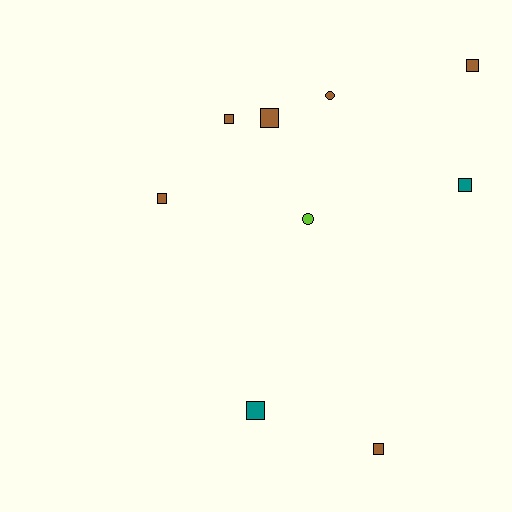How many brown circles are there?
There is 1 brown circle.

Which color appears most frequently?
Brown, with 6 objects.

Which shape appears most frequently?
Square, with 7 objects.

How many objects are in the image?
There are 9 objects.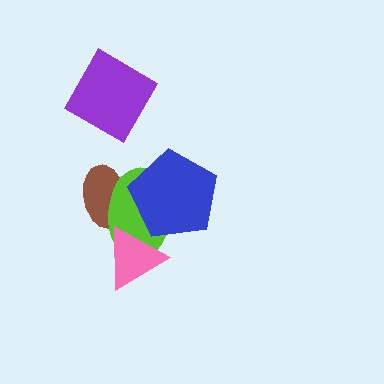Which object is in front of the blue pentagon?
The pink triangle is in front of the blue pentagon.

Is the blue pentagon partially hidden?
Yes, it is partially covered by another shape.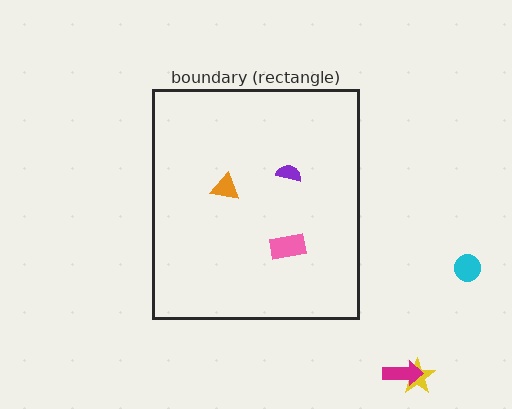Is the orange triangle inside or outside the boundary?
Inside.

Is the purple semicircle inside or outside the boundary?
Inside.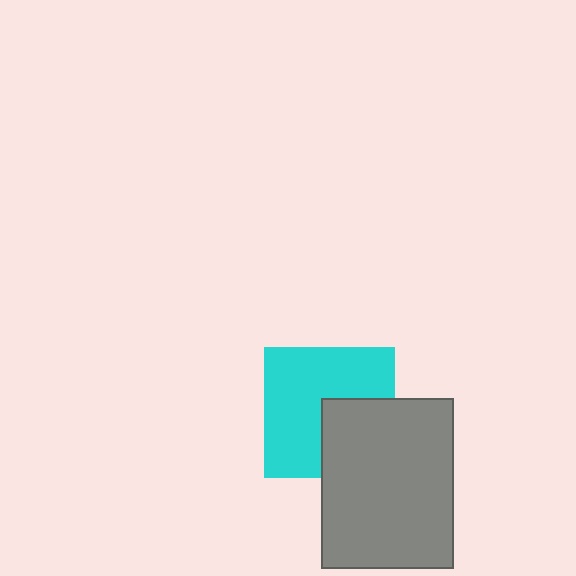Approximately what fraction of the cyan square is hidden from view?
Roughly 34% of the cyan square is hidden behind the gray rectangle.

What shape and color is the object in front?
The object in front is a gray rectangle.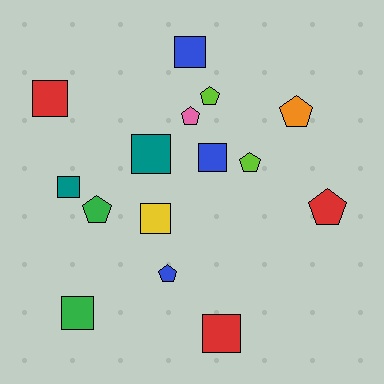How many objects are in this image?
There are 15 objects.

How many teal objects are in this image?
There are 2 teal objects.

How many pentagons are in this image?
There are 7 pentagons.